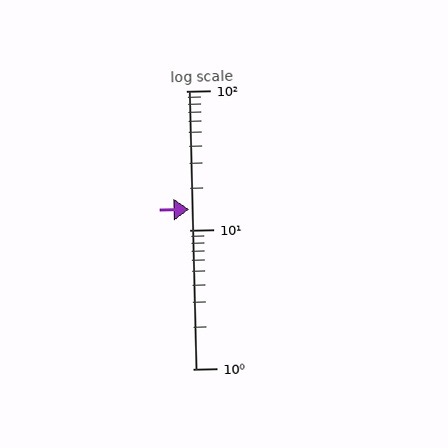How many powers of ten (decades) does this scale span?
The scale spans 2 decades, from 1 to 100.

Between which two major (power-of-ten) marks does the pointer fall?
The pointer is between 10 and 100.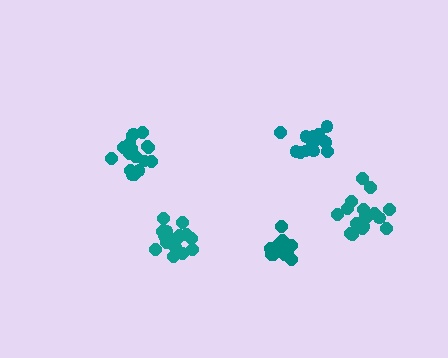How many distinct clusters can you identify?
There are 5 distinct clusters.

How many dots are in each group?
Group 1: 17 dots, Group 2: 18 dots, Group 3: 16 dots, Group 4: 17 dots, Group 5: 12 dots (80 total).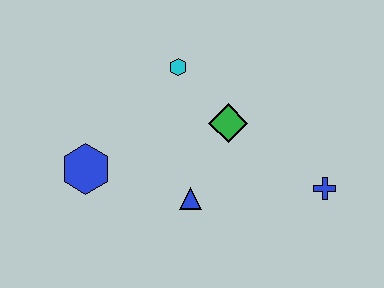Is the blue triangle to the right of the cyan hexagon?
Yes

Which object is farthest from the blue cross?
The blue hexagon is farthest from the blue cross.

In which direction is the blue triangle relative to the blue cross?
The blue triangle is to the left of the blue cross.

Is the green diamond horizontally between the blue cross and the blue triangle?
Yes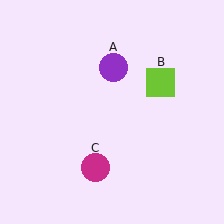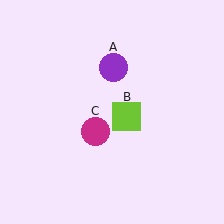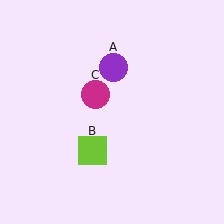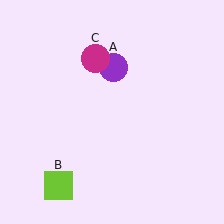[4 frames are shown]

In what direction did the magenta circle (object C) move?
The magenta circle (object C) moved up.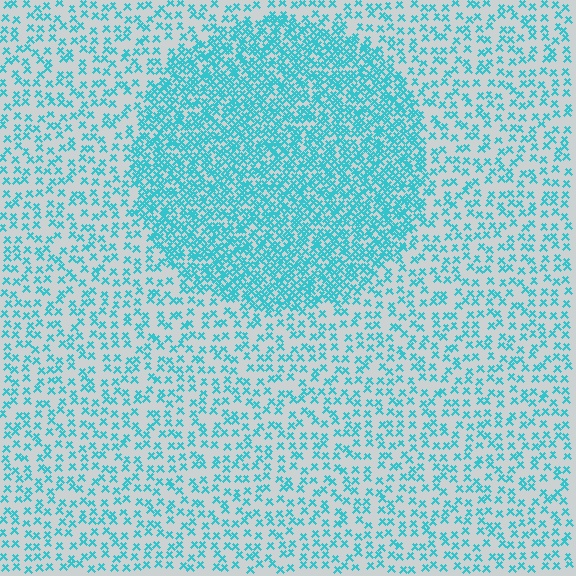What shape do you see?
I see a circle.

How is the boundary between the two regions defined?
The boundary is defined by a change in element density (approximately 2.6x ratio). All elements are the same color, size, and shape.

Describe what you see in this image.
The image contains small cyan elements arranged at two different densities. A circle-shaped region is visible where the elements are more densely packed than the surrounding area.